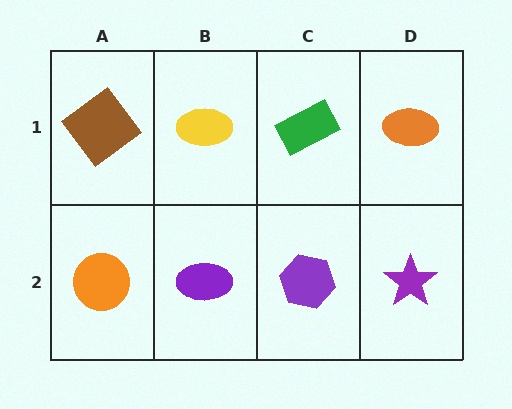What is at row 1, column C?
A green rectangle.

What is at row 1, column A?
A brown diamond.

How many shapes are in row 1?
4 shapes.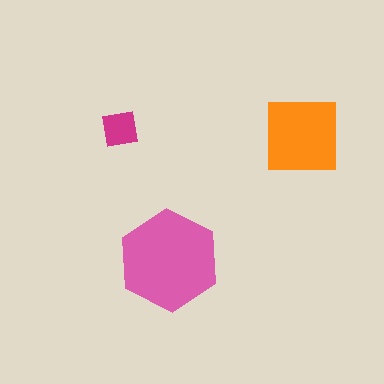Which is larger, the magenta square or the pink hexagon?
The pink hexagon.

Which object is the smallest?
The magenta square.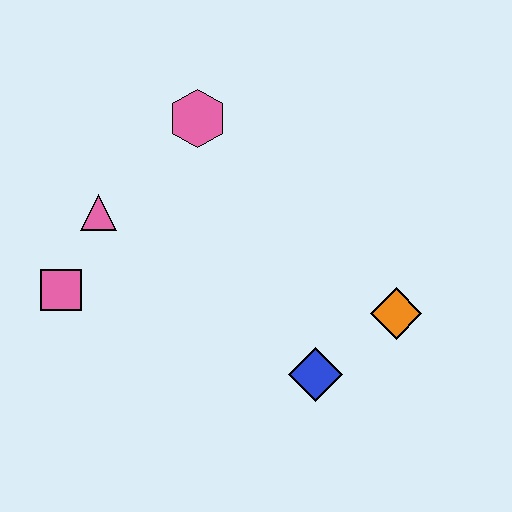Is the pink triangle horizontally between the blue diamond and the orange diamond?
No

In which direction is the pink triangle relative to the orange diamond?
The pink triangle is to the left of the orange diamond.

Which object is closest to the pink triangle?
The pink square is closest to the pink triangle.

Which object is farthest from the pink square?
The orange diamond is farthest from the pink square.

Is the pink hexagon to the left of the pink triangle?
No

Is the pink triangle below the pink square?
No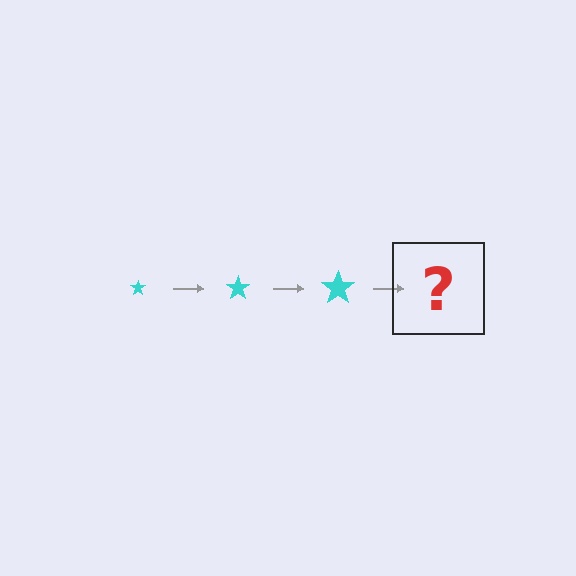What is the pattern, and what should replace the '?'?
The pattern is that the star gets progressively larger each step. The '?' should be a cyan star, larger than the previous one.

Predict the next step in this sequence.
The next step is a cyan star, larger than the previous one.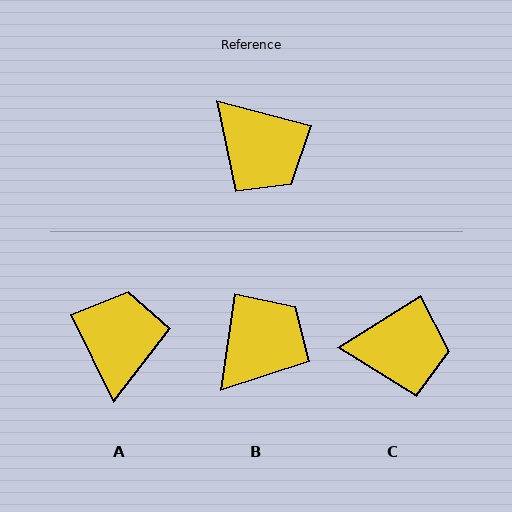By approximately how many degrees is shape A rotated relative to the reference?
Approximately 131 degrees counter-clockwise.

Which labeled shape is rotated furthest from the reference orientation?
A, about 131 degrees away.